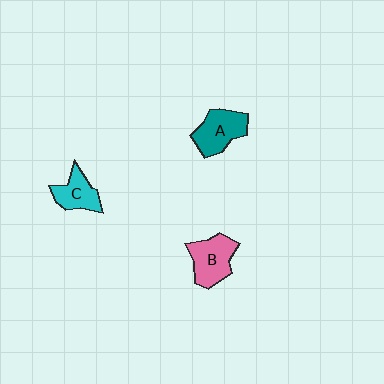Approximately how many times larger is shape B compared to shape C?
Approximately 1.3 times.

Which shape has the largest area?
Shape B (pink).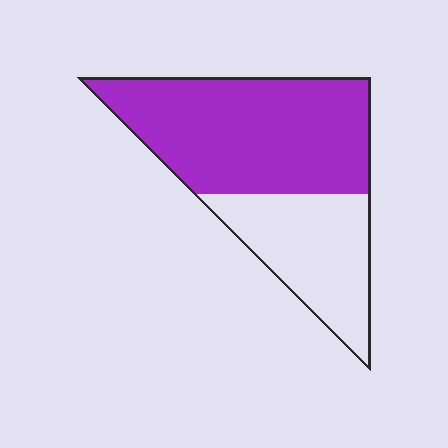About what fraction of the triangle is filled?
About five eighths (5/8).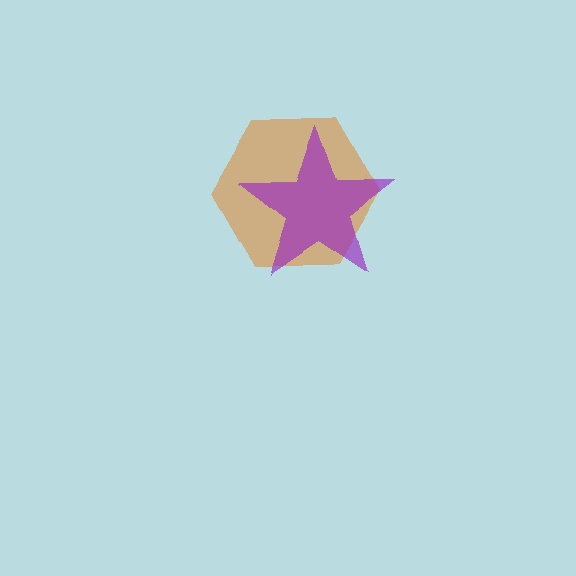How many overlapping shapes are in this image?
There are 2 overlapping shapes in the image.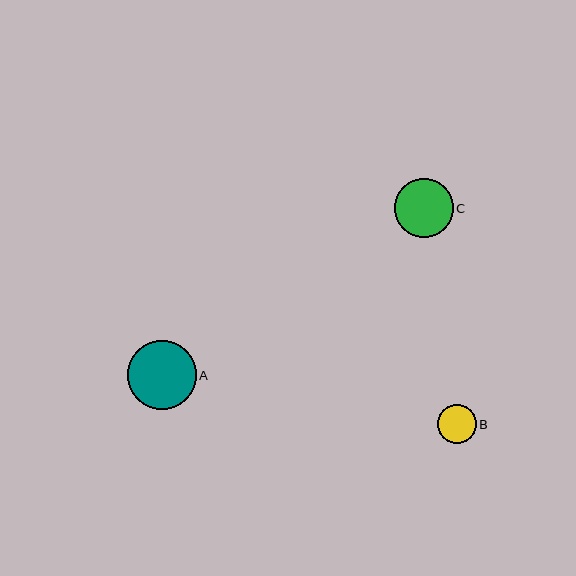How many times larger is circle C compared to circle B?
Circle C is approximately 1.5 times the size of circle B.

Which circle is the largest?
Circle A is the largest with a size of approximately 69 pixels.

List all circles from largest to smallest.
From largest to smallest: A, C, B.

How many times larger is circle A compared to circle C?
Circle A is approximately 1.2 times the size of circle C.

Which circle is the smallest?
Circle B is the smallest with a size of approximately 39 pixels.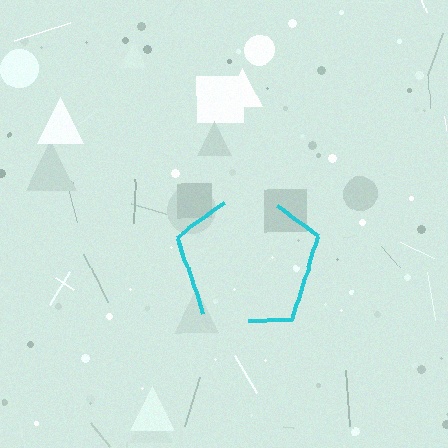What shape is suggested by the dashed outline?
The dashed outline suggests a pentagon.